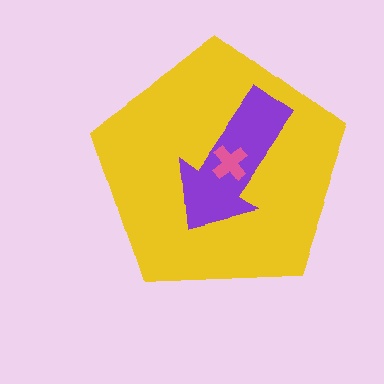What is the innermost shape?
The pink cross.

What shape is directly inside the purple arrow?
The pink cross.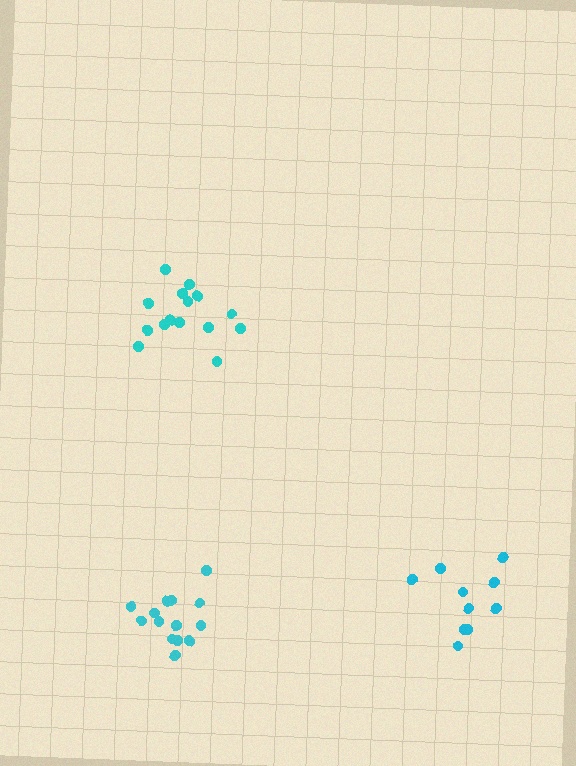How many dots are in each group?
Group 1: 14 dots, Group 2: 10 dots, Group 3: 15 dots (39 total).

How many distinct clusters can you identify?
There are 3 distinct clusters.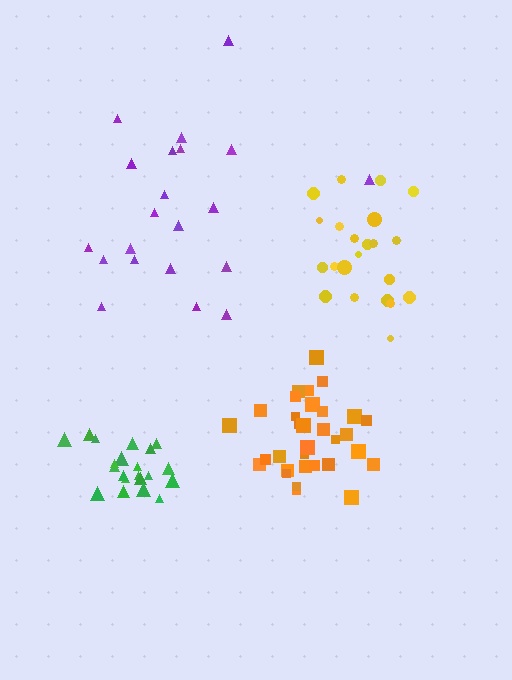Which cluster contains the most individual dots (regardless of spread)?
Orange (32).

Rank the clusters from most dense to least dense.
green, orange, yellow, purple.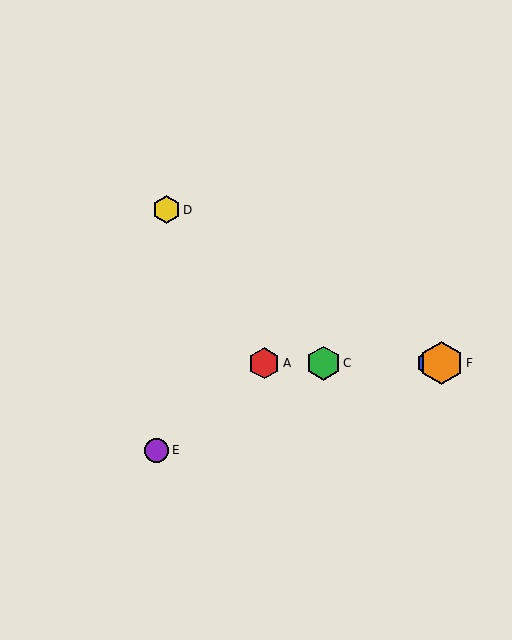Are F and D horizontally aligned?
No, F is at y≈363 and D is at y≈210.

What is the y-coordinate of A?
Object A is at y≈363.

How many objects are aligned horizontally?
4 objects (A, B, C, F) are aligned horizontally.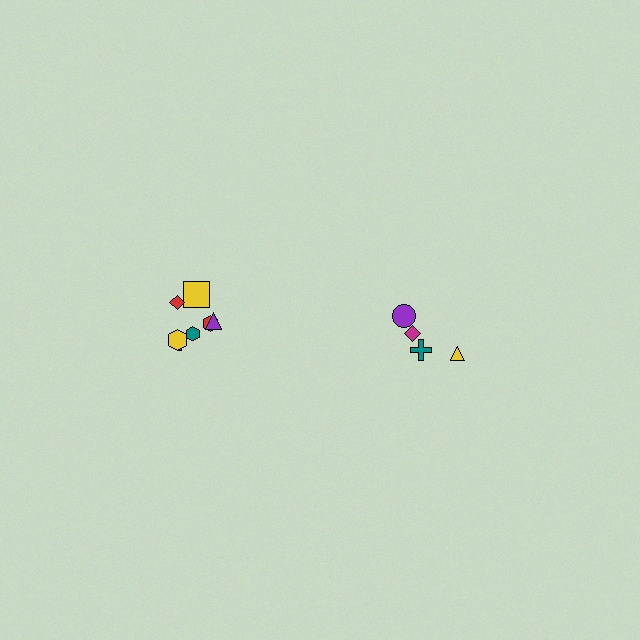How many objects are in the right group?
There are 4 objects.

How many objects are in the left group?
There are 7 objects.